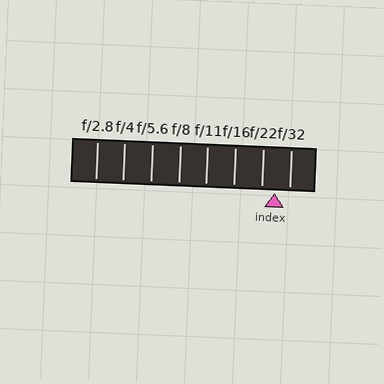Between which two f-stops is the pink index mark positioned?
The index mark is between f/22 and f/32.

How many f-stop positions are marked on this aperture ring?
There are 8 f-stop positions marked.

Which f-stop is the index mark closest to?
The index mark is closest to f/22.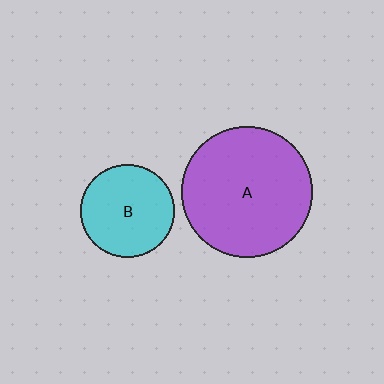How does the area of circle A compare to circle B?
Approximately 1.9 times.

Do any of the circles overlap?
No, none of the circles overlap.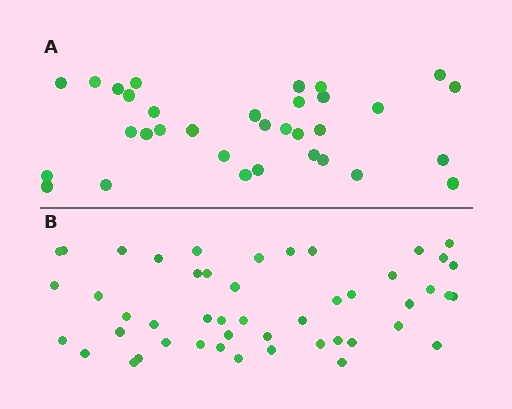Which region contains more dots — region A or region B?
Region B (the bottom region) has more dots.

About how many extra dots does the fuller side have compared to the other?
Region B has approximately 15 more dots than region A.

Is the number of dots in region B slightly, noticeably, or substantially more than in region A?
Region B has substantially more. The ratio is roughly 1.5 to 1.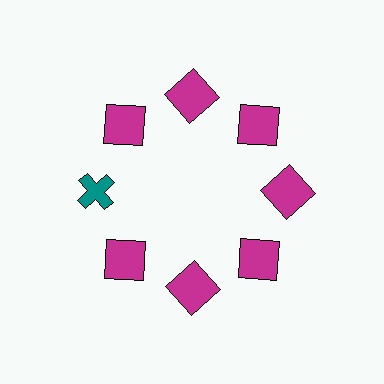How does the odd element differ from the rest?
It differs in both color (teal instead of magenta) and shape (cross instead of square).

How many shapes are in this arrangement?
There are 8 shapes arranged in a ring pattern.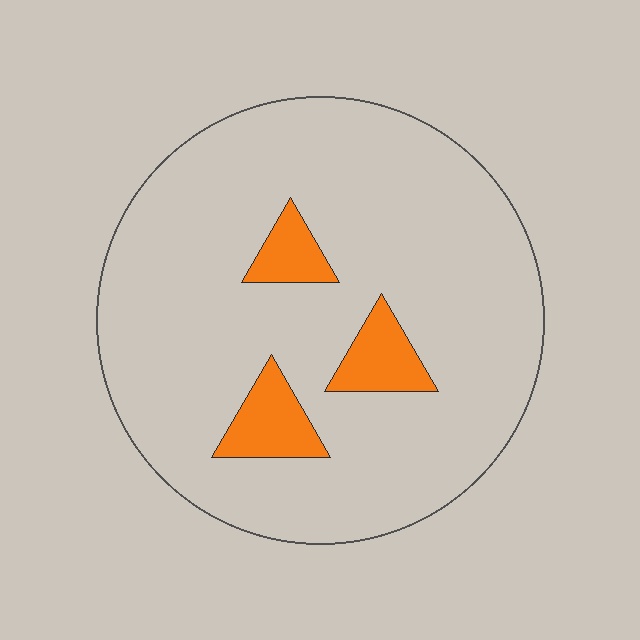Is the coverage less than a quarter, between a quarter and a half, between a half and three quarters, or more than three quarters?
Less than a quarter.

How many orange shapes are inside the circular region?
3.